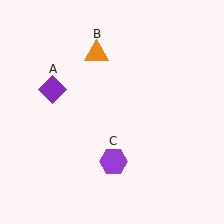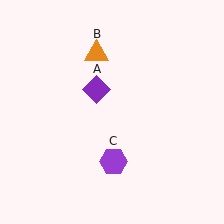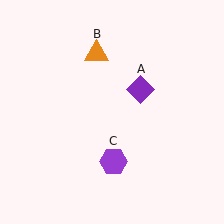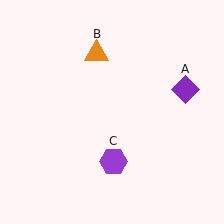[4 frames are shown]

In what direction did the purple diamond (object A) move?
The purple diamond (object A) moved right.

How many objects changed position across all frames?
1 object changed position: purple diamond (object A).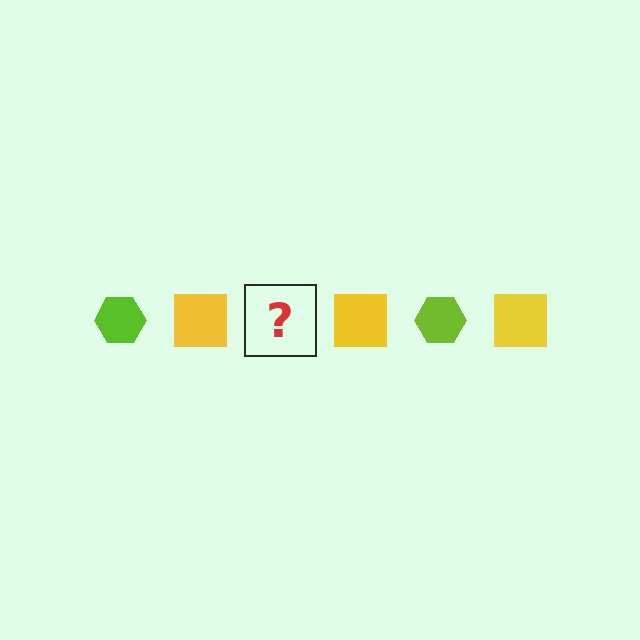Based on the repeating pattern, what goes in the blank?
The blank should be a lime hexagon.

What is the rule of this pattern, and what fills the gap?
The rule is that the pattern alternates between lime hexagon and yellow square. The gap should be filled with a lime hexagon.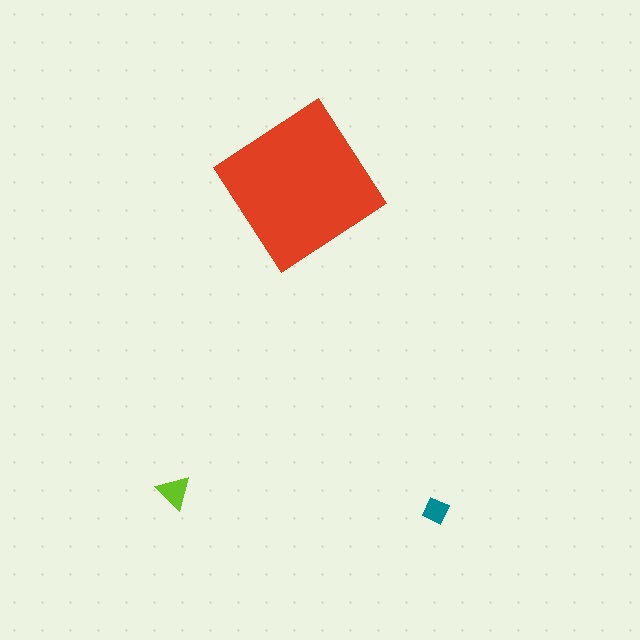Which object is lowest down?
The teal diamond is bottommost.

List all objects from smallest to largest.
The teal diamond, the lime triangle, the red diamond.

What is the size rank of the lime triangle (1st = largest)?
2nd.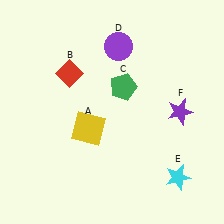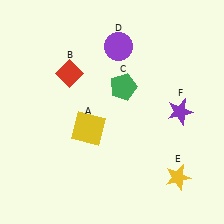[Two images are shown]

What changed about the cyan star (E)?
In Image 1, E is cyan. In Image 2, it changed to yellow.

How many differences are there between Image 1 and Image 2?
There is 1 difference between the two images.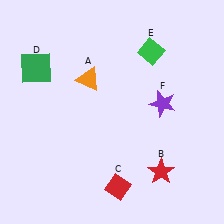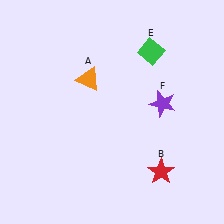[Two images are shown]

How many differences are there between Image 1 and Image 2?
There are 2 differences between the two images.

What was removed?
The red diamond (C), the green square (D) were removed in Image 2.